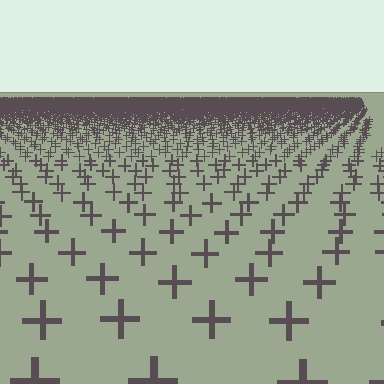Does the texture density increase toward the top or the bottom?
Density increases toward the top.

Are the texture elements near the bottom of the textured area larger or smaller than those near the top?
Larger. Near the bottom, elements are closer to the viewer and appear at a bigger on-screen size.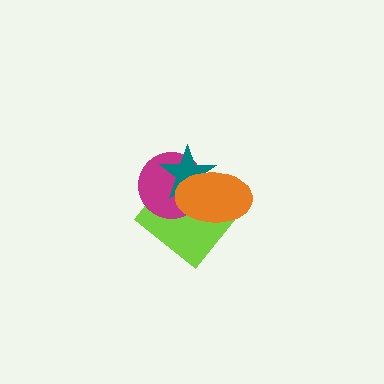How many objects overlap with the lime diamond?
3 objects overlap with the lime diamond.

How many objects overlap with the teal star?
3 objects overlap with the teal star.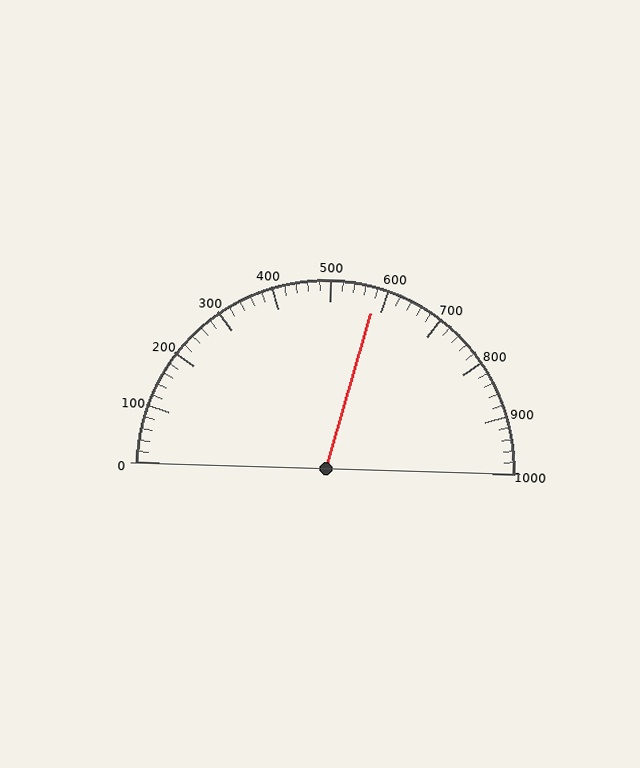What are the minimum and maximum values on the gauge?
The gauge ranges from 0 to 1000.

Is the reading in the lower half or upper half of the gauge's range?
The reading is in the upper half of the range (0 to 1000).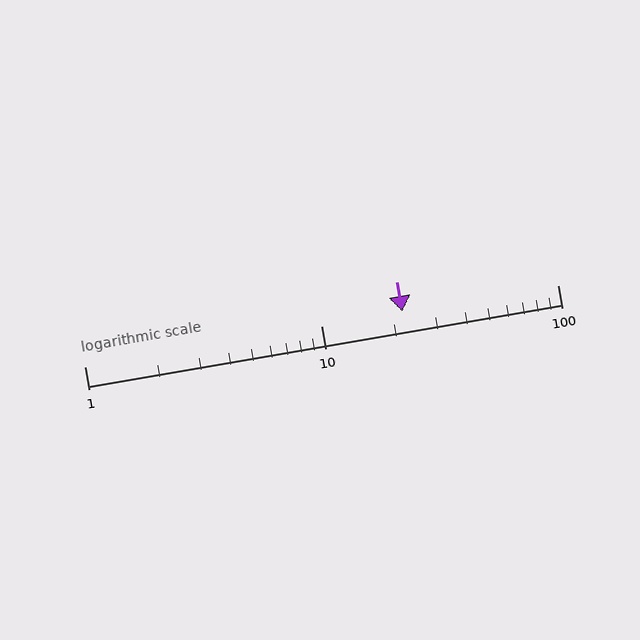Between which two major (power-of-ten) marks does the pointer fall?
The pointer is between 10 and 100.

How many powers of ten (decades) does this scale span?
The scale spans 2 decades, from 1 to 100.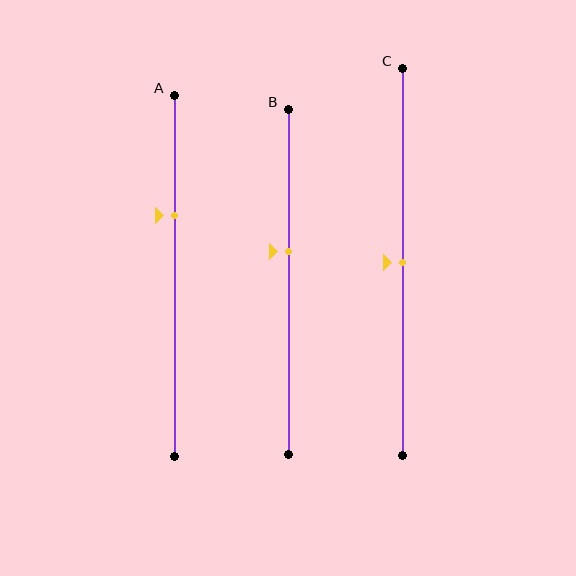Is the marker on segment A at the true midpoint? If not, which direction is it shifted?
No, the marker on segment A is shifted upward by about 17% of the segment length.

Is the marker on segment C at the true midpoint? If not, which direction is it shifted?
Yes, the marker on segment C is at the true midpoint.